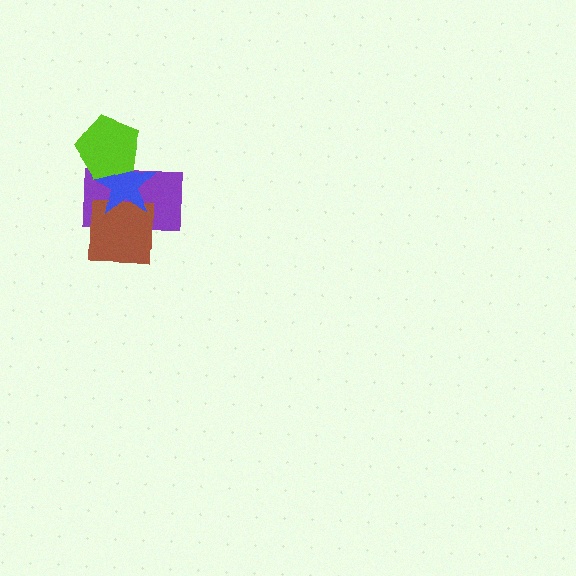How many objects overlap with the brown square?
2 objects overlap with the brown square.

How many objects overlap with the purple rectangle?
3 objects overlap with the purple rectangle.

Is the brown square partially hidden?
Yes, it is partially covered by another shape.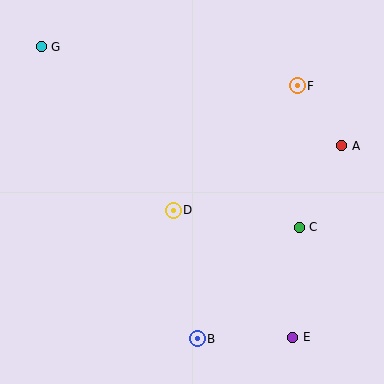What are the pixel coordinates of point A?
Point A is at (342, 146).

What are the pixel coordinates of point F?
Point F is at (297, 86).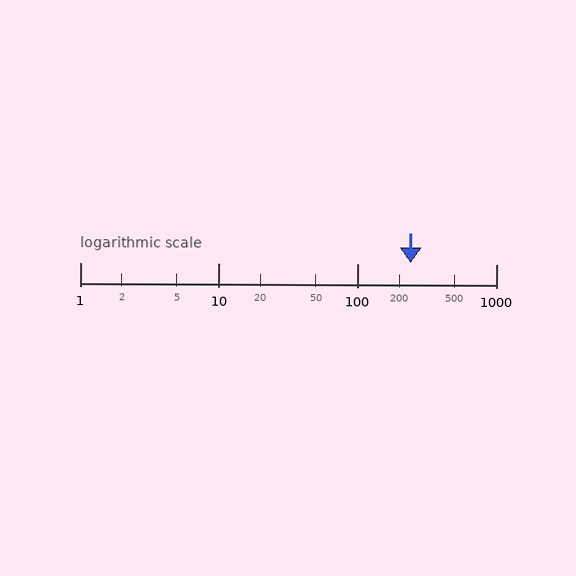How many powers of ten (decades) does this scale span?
The scale spans 3 decades, from 1 to 1000.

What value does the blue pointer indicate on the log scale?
The pointer indicates approximately 240.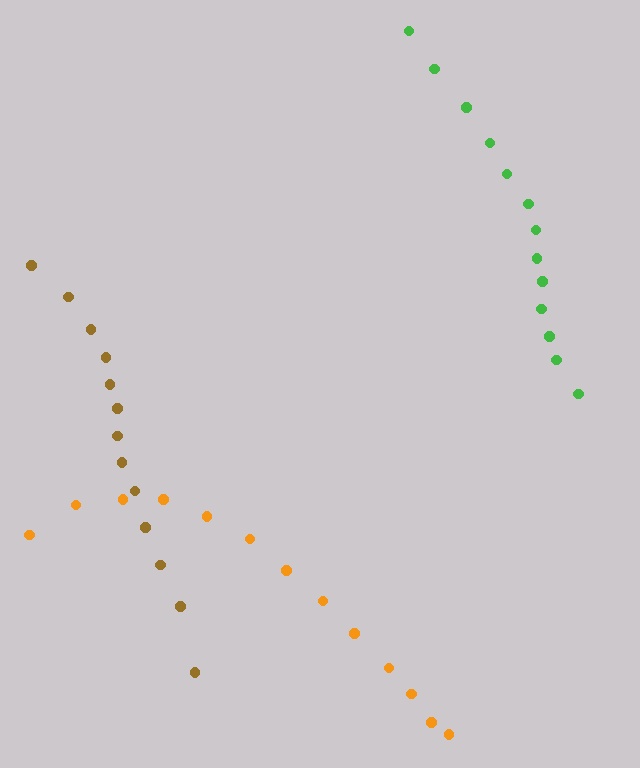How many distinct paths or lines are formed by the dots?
There are 3 distinct paths.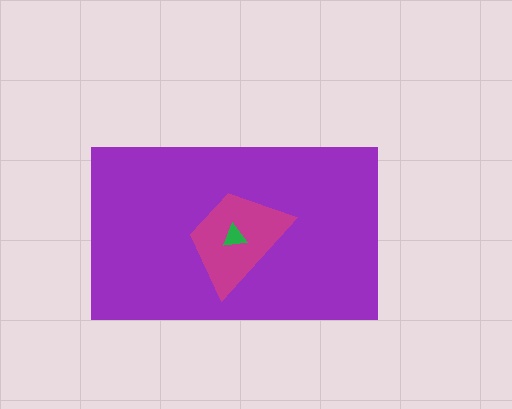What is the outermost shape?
The purple rectangle.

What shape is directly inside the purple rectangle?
The magenta trapezoid.